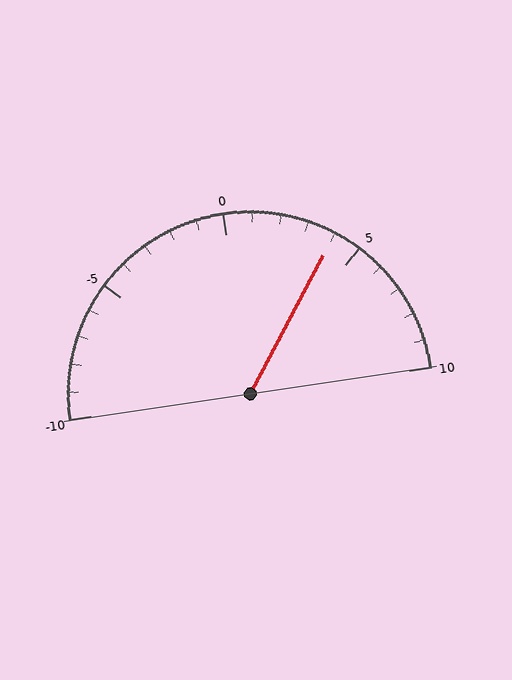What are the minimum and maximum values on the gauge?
The gauge ranges from -10 to 10.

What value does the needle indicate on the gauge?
The needle indicates approximately 4.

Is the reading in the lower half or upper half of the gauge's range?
The reading is in the upper half of the range (-10 to 10).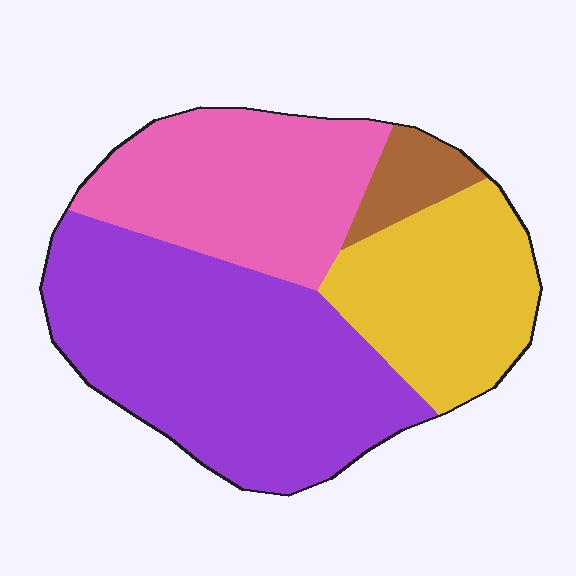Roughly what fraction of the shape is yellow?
Yellow covers around 25% of the shape.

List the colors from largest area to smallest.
From largest to smallest: purple, pink, yellow, brown.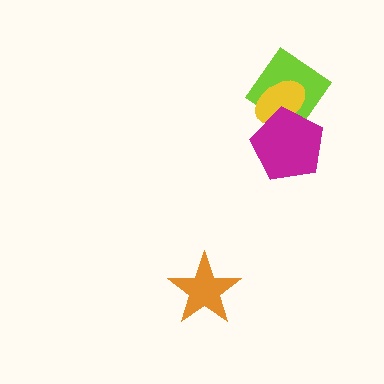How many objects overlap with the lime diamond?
2 objects overlap with the lime diamond.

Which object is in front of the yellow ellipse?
The magenta pentagon is in front of the yellow ellipse.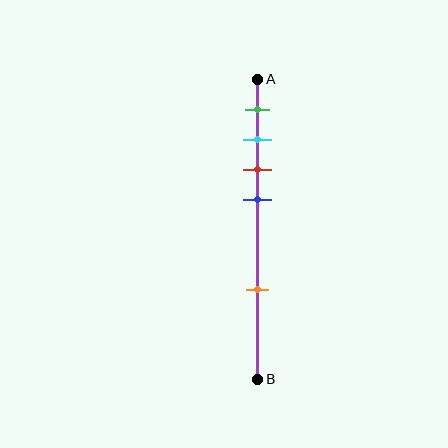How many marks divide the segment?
There are 5 marks dividing the segment.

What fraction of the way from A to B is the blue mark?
The blue mark is approximately 40% (0.4) of the way from A to B.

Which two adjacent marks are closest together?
The cyan and red marks are the closest adjacent pair.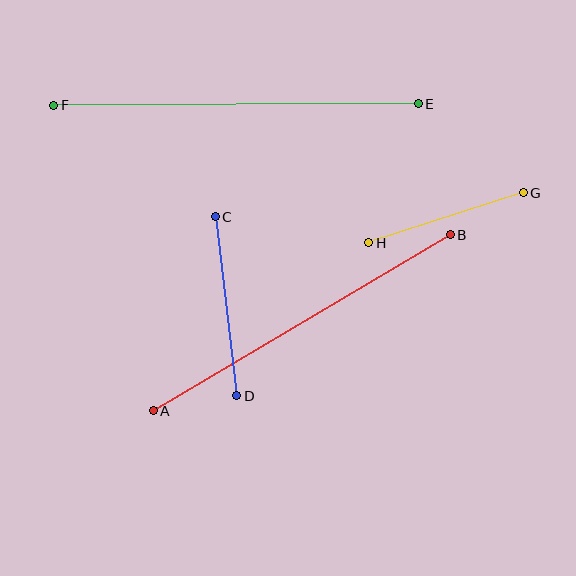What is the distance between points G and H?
The distance is approximately 162 pixels.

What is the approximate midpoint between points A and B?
The midpoint is at approximately (302, 323) pixels.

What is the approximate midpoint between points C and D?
The midpoint is at approximately (226, 306) pixels.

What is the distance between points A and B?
The distance is approximately 345 pixels.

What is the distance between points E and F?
The distance is approximately 365 pixels.